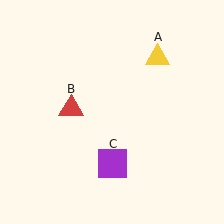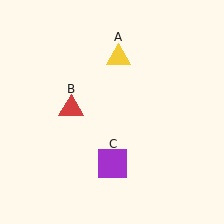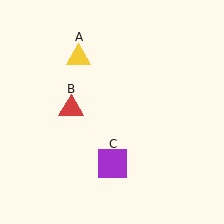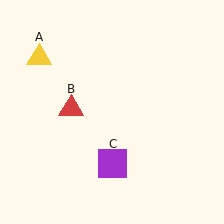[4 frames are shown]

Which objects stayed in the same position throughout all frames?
Red triangle (object B) and purple square (object C) remained stationary.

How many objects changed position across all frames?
1 object changed position: yellow triangle (object A).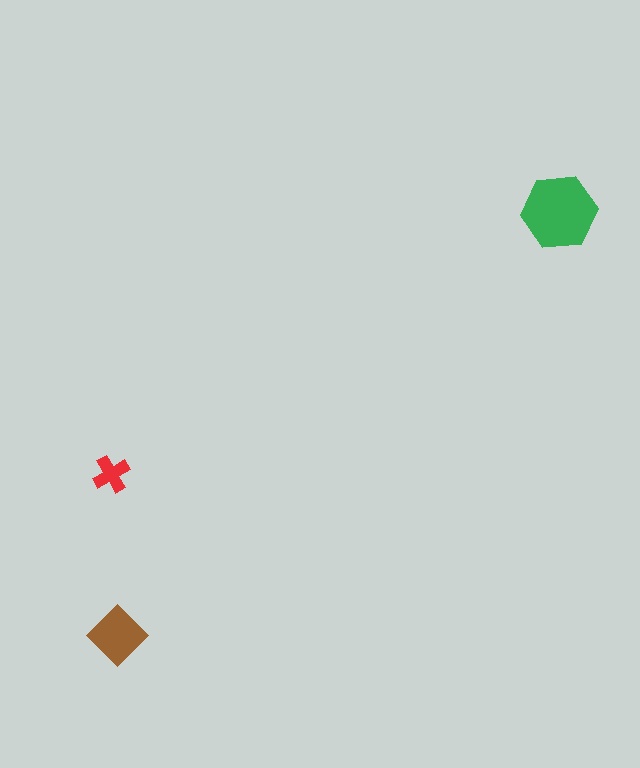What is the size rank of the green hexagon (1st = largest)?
1st.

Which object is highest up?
The green hexagon is topmost.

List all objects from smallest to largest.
The red cross, the brown diamond, the green hexagon.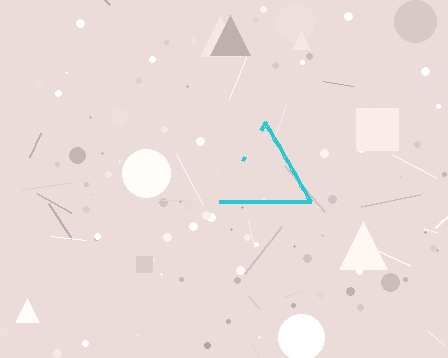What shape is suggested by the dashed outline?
The dashed outline suggests a triangle.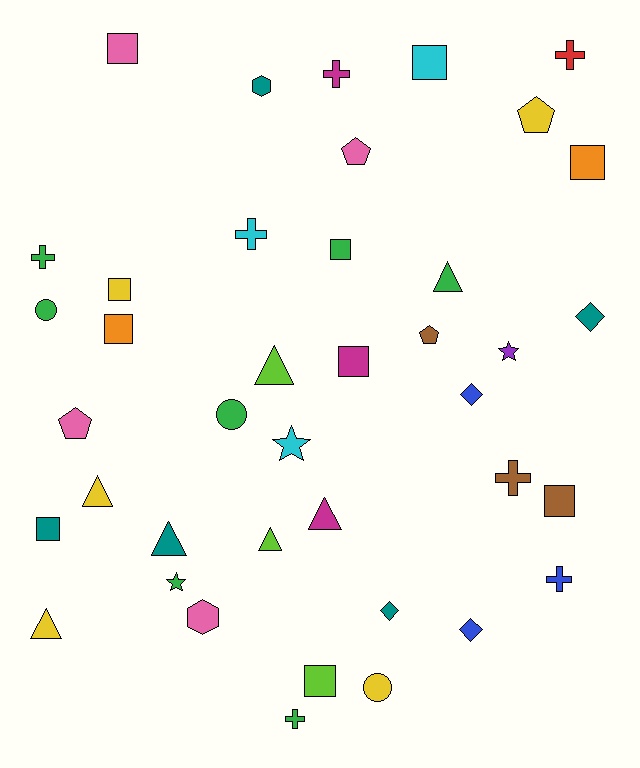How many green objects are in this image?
There are 7 green objects.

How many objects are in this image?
There are 40 objects.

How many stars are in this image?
There are 3 stars.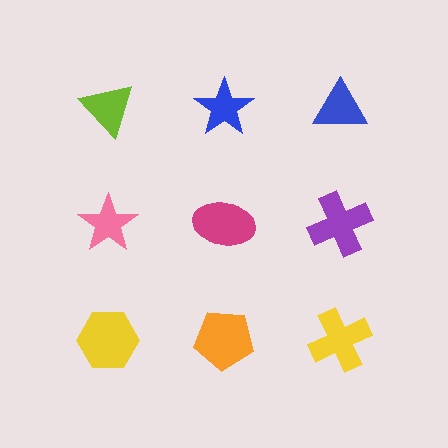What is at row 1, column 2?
A blue star.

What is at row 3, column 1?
A yellow hexagon.